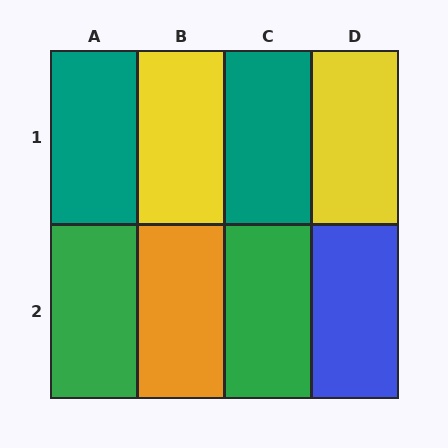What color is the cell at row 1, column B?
Yellow.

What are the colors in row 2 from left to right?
Green, orange, green, blue.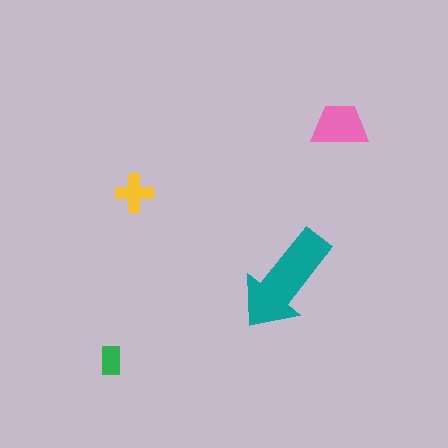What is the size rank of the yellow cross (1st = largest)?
3rd.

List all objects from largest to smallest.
The teal arrow, the pink trapezoid, the yellow cross, the green rectangle.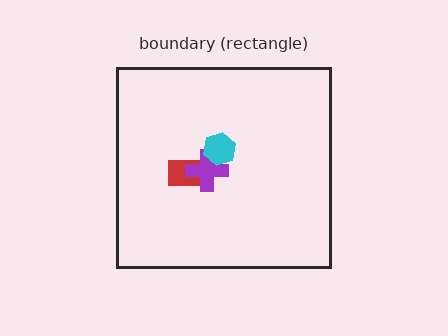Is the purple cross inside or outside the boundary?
Inside.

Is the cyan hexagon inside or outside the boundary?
Inside.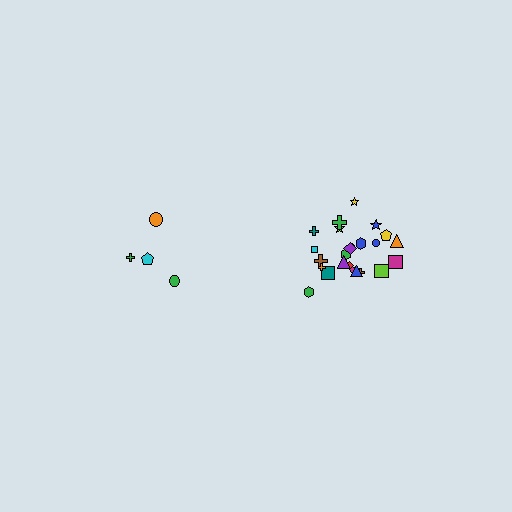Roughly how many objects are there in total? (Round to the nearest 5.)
Roughly 30 objects in total.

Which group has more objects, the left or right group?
The right group.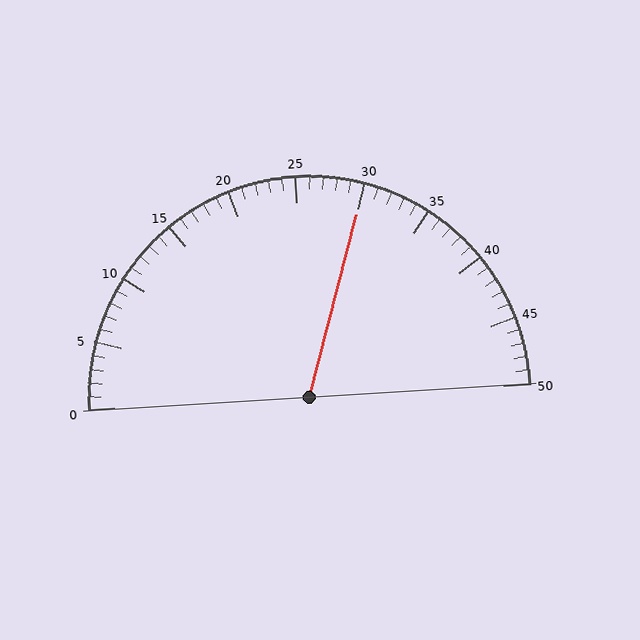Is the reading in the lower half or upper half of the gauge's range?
The reading is in the upper half of the range (0 to 50).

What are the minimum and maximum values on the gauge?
The gauge ranges from 0 to 50.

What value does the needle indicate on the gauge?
The needle indicates approximately 30.